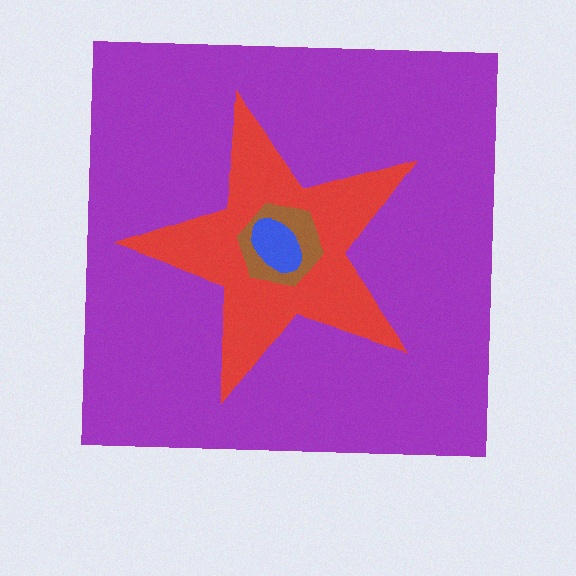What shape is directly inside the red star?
The brown hexagon.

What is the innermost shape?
The blue ellipse.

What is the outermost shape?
The purple square.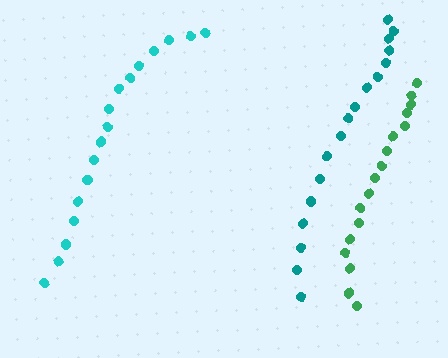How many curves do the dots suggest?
There are 3 distinct paths.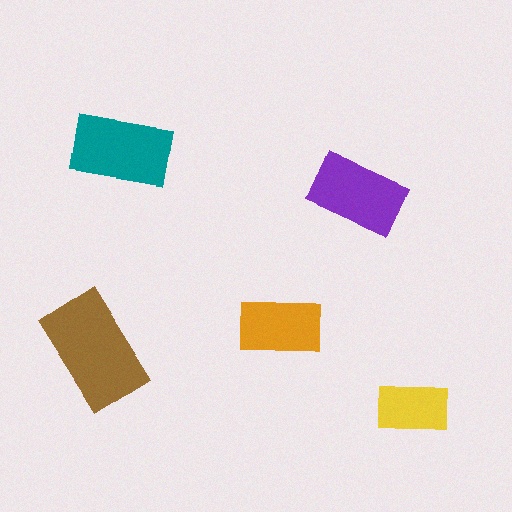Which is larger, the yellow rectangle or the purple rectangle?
The purple one.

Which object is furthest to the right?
The yellow rectangle is rightmost.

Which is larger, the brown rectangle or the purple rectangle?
The brown one.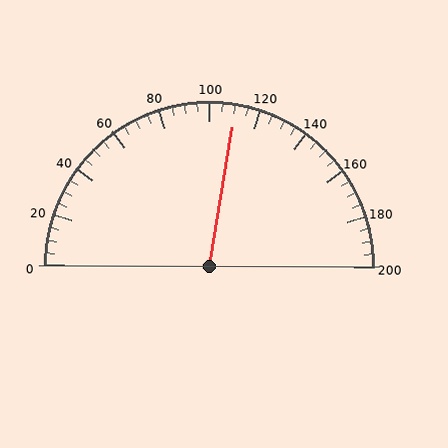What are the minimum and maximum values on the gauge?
The gauge ranges from 0 to 200.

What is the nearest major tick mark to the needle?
The nearest major tick mark is 120.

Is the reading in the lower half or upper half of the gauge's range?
The reading is in the upper half of the range (0 to 200).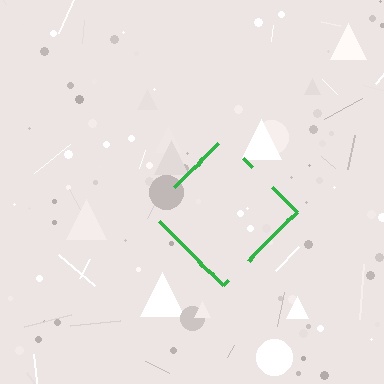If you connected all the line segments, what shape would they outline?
They would outline a diamond.